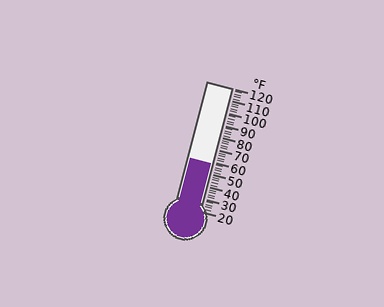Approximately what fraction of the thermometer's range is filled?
The thermometer is filled to approximately 40% of its range.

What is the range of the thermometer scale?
The thermometer scale ranges from 20°F to 120°F.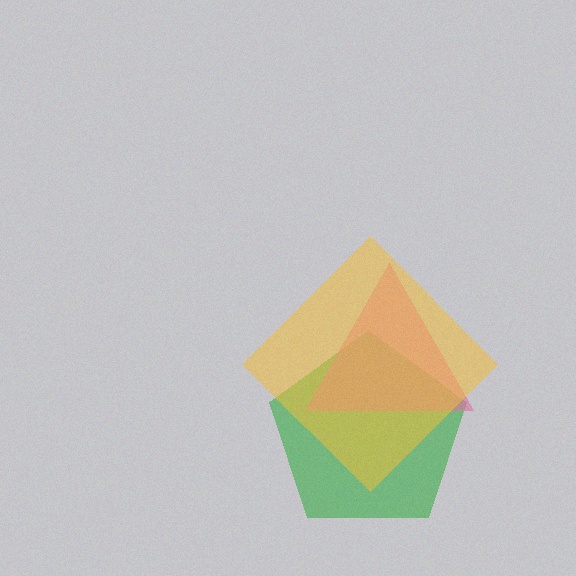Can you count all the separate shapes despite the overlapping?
Yes, there are 3 separate shapes.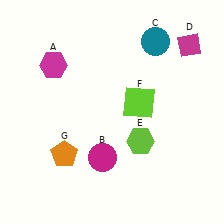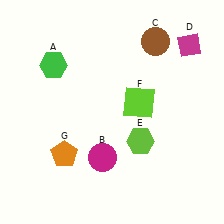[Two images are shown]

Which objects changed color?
A changed from magenta to green. C changed from teal to brown.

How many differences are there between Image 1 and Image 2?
There are 2 differences between the two images.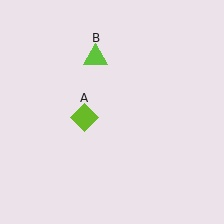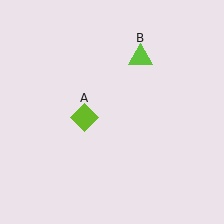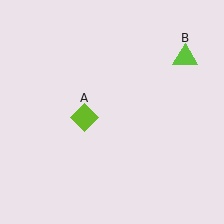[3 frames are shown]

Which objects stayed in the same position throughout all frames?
Lime diamond (object A) remained stationary.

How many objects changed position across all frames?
1 object changed position: lime triangle (object B).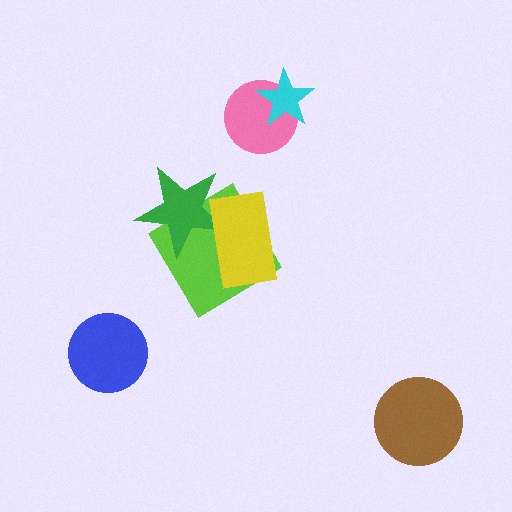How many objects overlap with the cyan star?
1 object overlaps with the cyan star.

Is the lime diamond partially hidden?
Yes, it is partially covered by another shape.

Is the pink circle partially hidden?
Yes, it is partially covered by another shape.